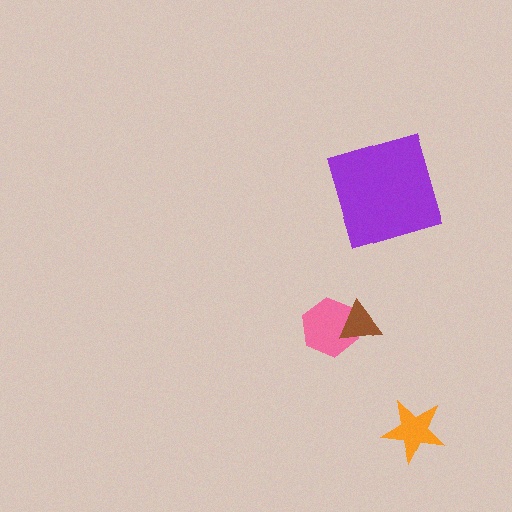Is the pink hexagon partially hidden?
Yes, it is partially covered by another shape.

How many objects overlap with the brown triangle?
1 object overlaps with the brown triangle.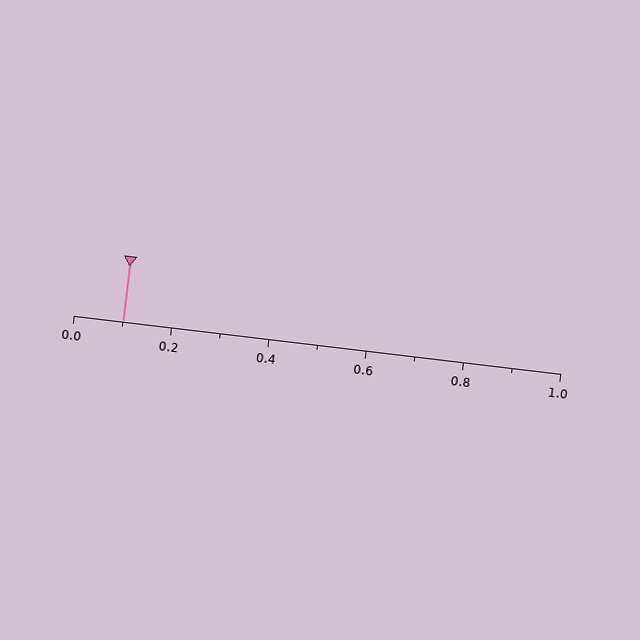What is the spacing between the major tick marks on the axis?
The major ticks are spaced 0.2 apart.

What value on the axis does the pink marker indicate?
The marker indicates approximately 0.1.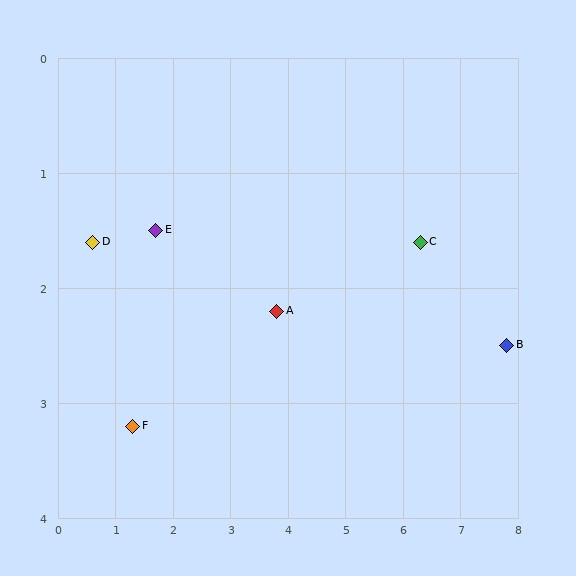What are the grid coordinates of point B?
Point B is at approximately (7.8, 2.5).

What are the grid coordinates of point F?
Point F is at approximately (1.3, 3.2).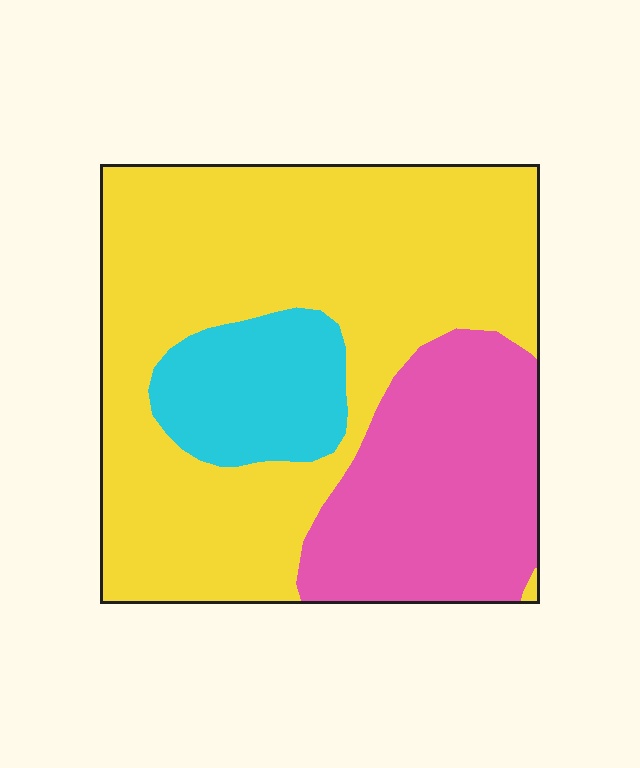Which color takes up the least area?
Cyan, at roughly 15%.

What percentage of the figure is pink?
Pink covers about 25% of the figure.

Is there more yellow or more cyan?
Yellow.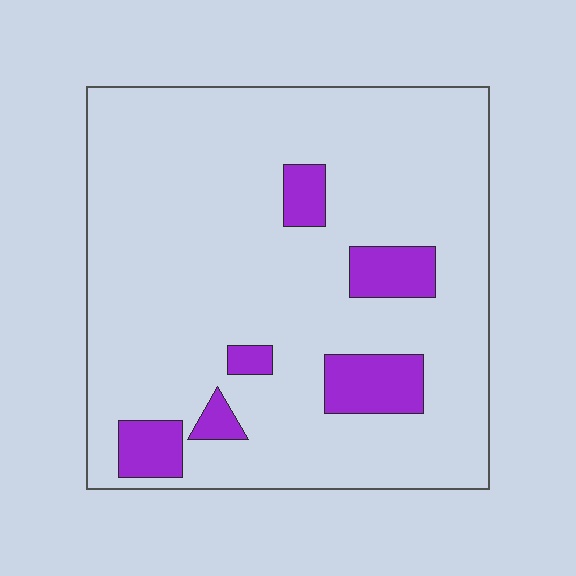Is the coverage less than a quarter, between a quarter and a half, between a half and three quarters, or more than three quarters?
Less than a quarter.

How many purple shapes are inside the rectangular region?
6.